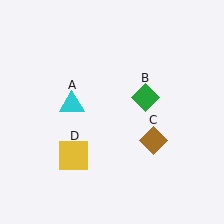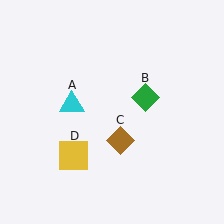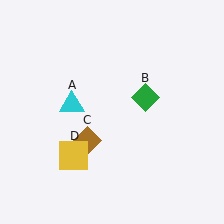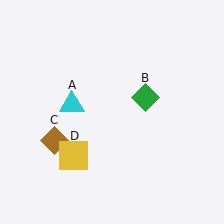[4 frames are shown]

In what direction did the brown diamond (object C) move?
The brown diamond (object C) moved left.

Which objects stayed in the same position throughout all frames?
Cyan triangle (object A) and green diamond (object B) and yellow square (object D) remained stationary.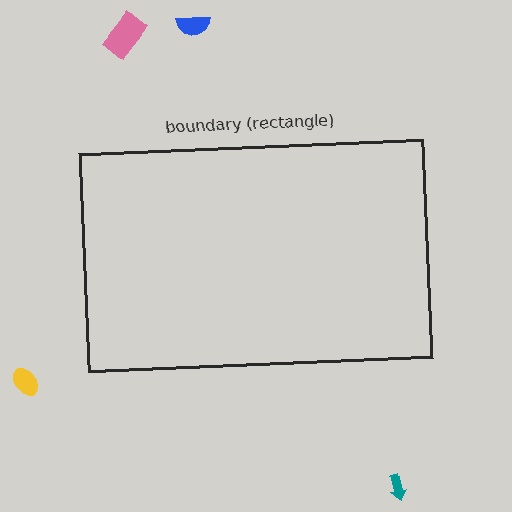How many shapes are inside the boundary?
0 inside, 4 outside.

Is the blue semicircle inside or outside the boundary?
Outside.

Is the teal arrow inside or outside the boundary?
Outside.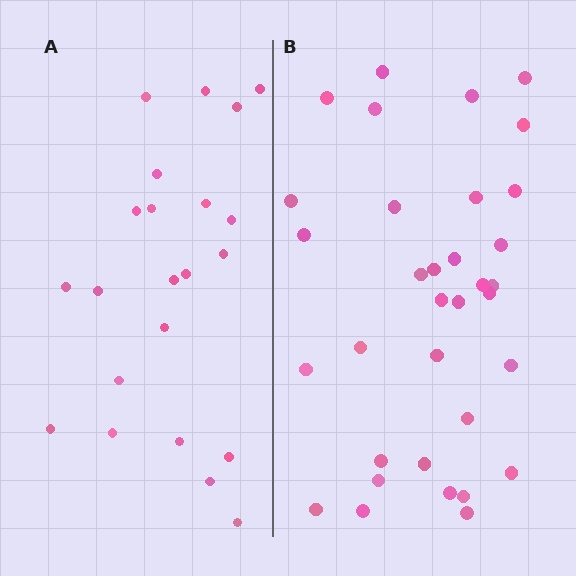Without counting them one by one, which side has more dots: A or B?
Region B (the right region) has more dots.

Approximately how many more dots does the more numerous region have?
Region B has roughly 12 or so more dots than region A.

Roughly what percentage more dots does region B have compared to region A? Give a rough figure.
About 55% more.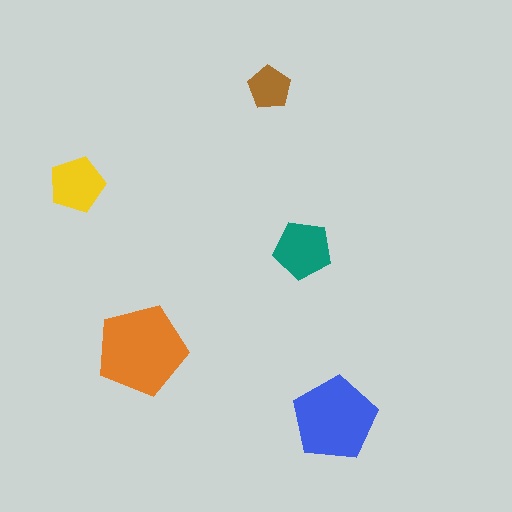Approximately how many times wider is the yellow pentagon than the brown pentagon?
About 1.5 times wider.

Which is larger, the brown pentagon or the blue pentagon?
The blue one.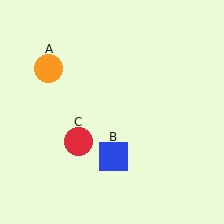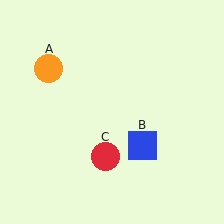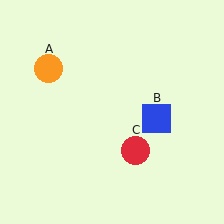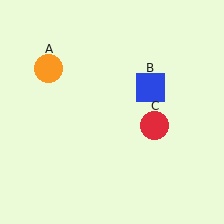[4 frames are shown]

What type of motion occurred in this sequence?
The blue square (object B), red circle (object C) rotated counterclockwise around the center of the scene.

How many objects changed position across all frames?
2 objects changed position: blue square (object B), red circle (object C).